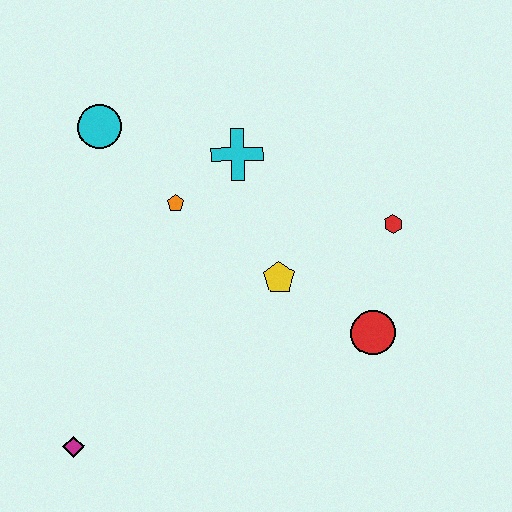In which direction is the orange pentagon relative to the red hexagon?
The orange pentagon is to the left of the red hexagon.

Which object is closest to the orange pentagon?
The cyan cross is closest to the orange pentagon.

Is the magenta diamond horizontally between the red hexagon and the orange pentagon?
No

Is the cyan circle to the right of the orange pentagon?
No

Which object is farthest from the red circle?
The cyan circle is farthest from the red circle.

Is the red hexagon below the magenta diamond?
No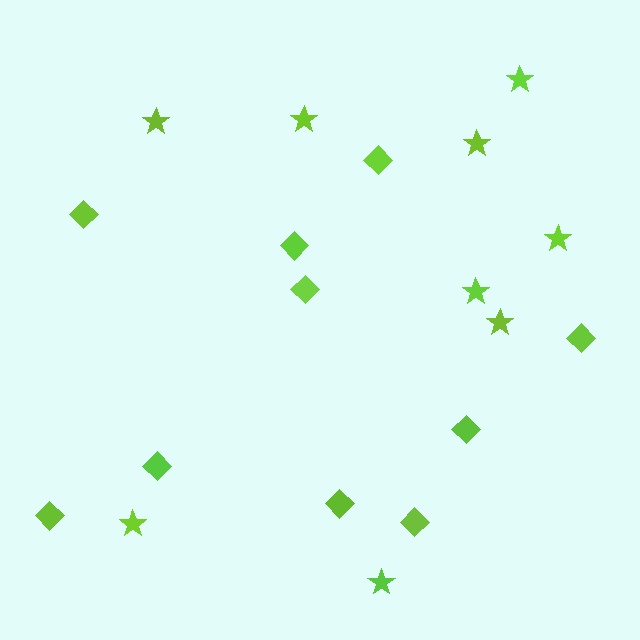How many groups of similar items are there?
There are 2 groups: one group of stars (9) and one group of diamonds (10).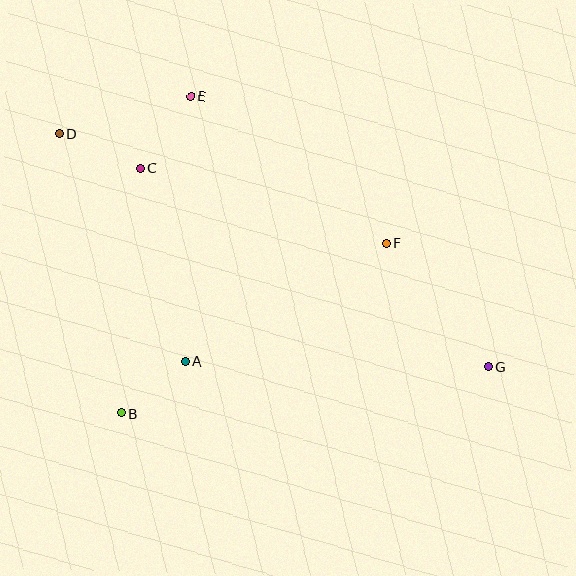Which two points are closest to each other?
Points A and B are closest to each other.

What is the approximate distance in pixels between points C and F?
The distance between C and F is approximately 257 pixels.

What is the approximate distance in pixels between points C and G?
The distance between C and G is approximately 400 pixels.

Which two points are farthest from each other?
Points D and G are farthest from each other.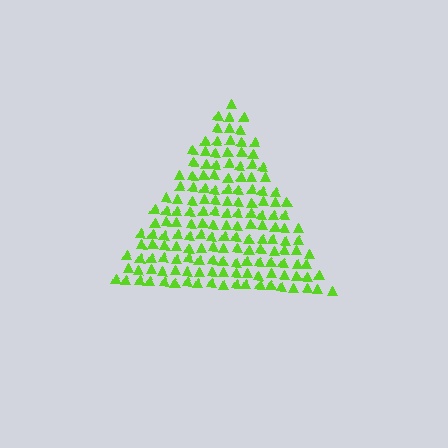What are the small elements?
The small elements are triangles.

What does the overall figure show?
The overall figure shows a triangle.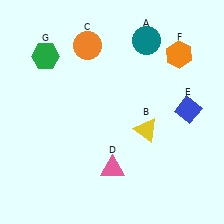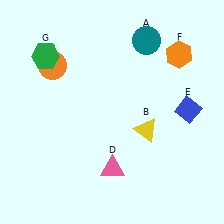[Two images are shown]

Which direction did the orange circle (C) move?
The orange circle (C) moved left.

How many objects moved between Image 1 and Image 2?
1 object moved between the two images.